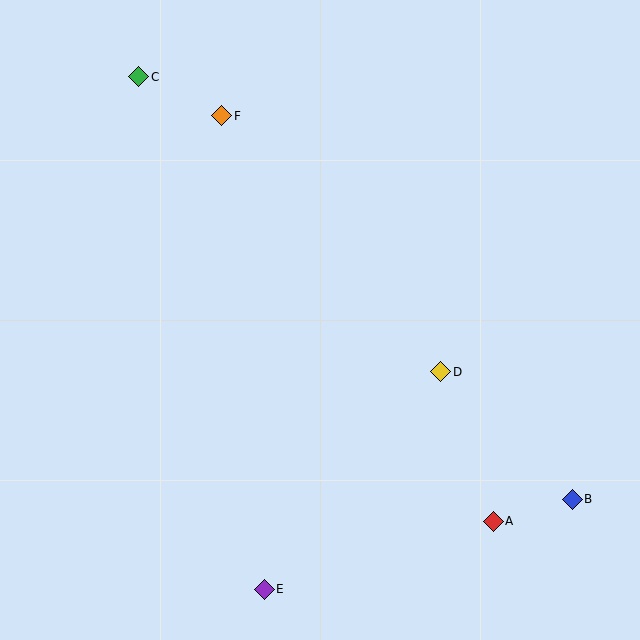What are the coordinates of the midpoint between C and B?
The midpoint between C and B is at (356, 288).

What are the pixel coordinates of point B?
Point B is at (572, 499).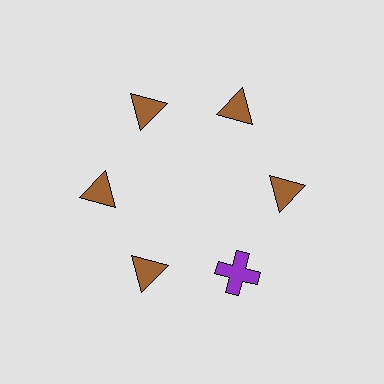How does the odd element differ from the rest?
It differs in both color (purple instead of brown) and shape (cross instead of triangle).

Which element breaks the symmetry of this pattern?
The purple cross at roughly the 5 o'clock position breaks the symmetry. All other shapes are brown triangles.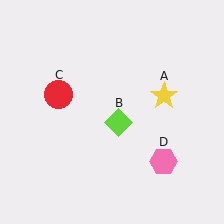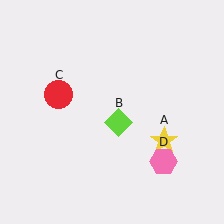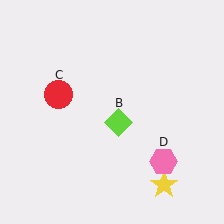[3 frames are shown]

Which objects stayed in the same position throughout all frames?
Lime diamond (object B) and red circle (object C) and pink hexagon (object D) remained stationary.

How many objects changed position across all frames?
1 object changed position: yellow star (object A).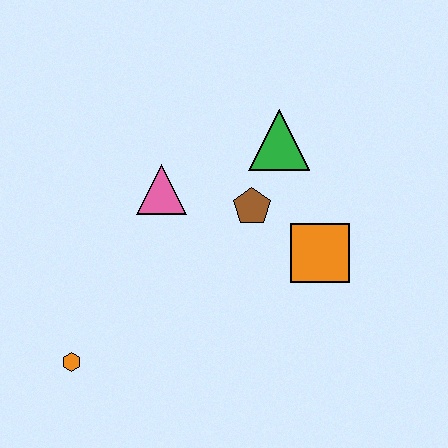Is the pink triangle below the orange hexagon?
No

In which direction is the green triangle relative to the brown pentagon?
The green triangle is above the brown pentagon.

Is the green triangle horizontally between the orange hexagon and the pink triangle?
No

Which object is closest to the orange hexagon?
The pink triangle is closest to the orange hexagon.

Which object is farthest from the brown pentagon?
The orange hexagon is farthest from the brown pentagon.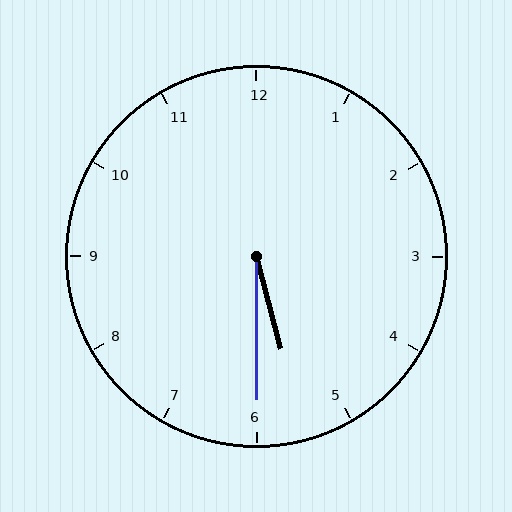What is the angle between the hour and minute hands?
Approximately 15 degrees.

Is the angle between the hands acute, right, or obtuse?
It is acute.